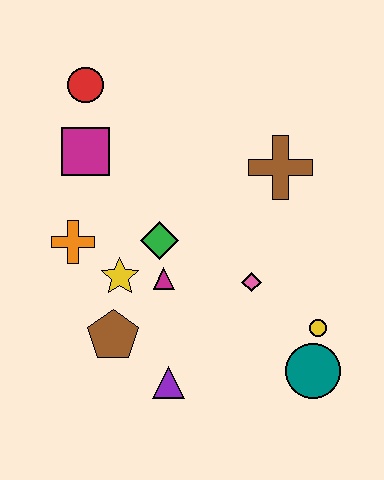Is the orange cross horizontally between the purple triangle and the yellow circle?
No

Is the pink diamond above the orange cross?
No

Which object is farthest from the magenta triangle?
The red circle is farthest from the magenta triangle.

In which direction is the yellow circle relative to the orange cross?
The yellow circle is to the right of the orange cross.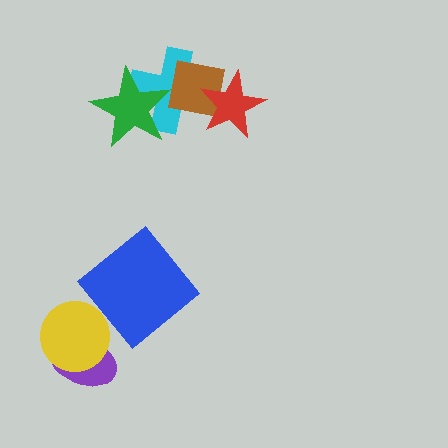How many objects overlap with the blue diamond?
0 objects overlap with the blue diamond.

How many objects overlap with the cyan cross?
3 objects overlap with the cyan cross.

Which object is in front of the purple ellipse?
The yellow circle is in front of the purple ellipse.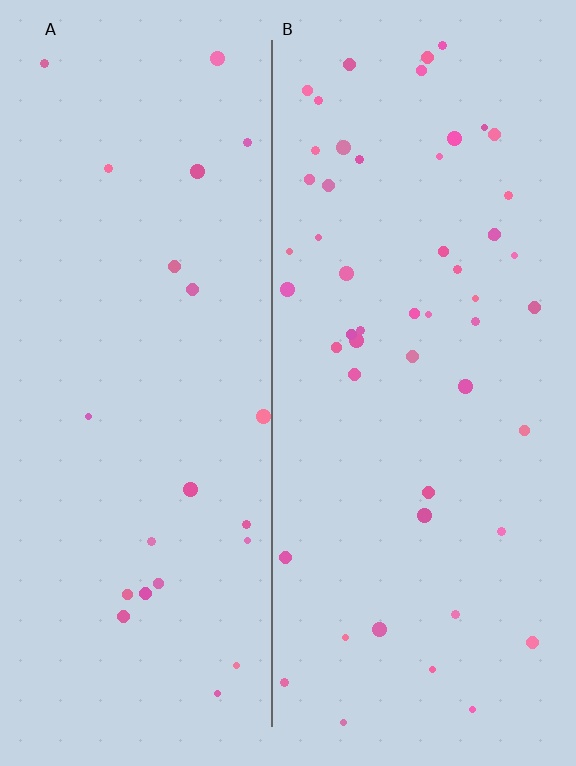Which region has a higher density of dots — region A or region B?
B (the right).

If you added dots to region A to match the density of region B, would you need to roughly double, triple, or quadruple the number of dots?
Approximately double.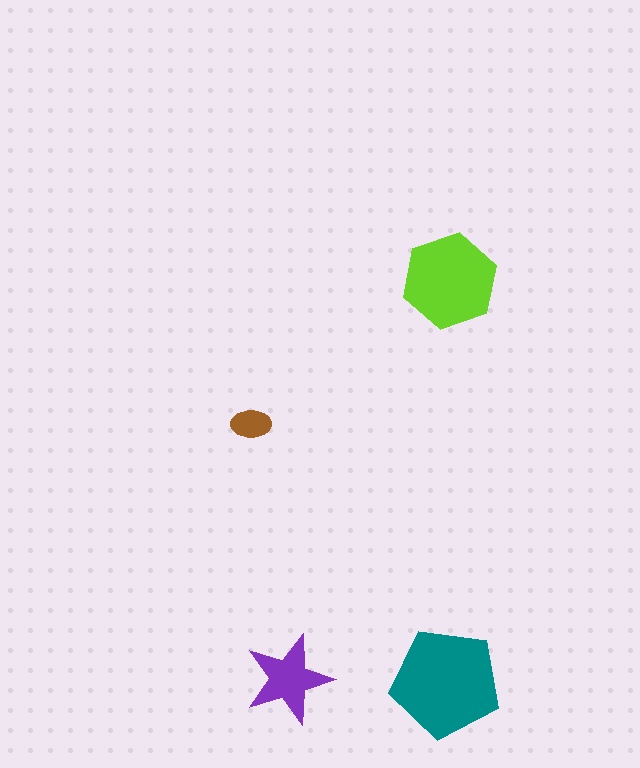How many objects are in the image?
There are 4 objects in the image.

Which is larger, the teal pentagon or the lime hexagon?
The teal pentagon.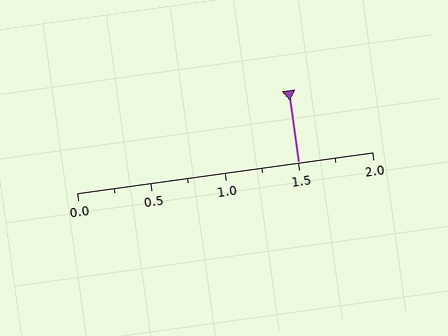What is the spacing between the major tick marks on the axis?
The major ticks are spaced 0.5 apart.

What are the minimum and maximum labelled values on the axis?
The axis runs from 0.0 to 2.0.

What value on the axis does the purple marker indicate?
The marker indicates approximately 1.5.